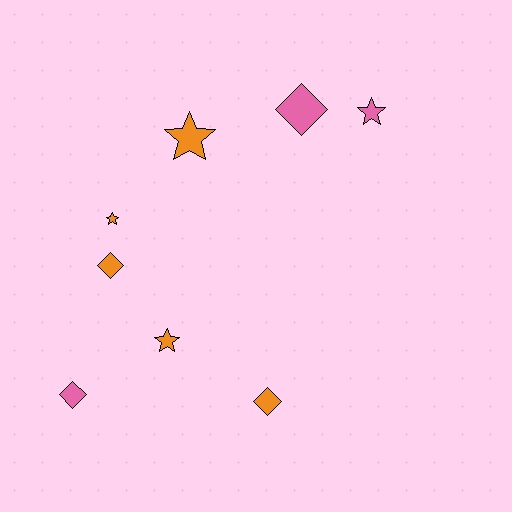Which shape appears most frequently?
Star, with 4 objects.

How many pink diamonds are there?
There are 2 pink diamonds.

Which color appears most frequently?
Orange, with 5 objects.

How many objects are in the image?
There are 8 objects.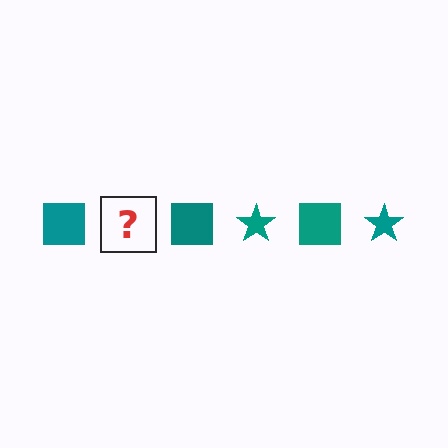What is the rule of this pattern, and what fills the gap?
The rule is that the pattern cycles through square, star shapes in teal. The gap should be filled with a teal star.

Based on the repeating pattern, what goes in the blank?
The blank should be a teal star.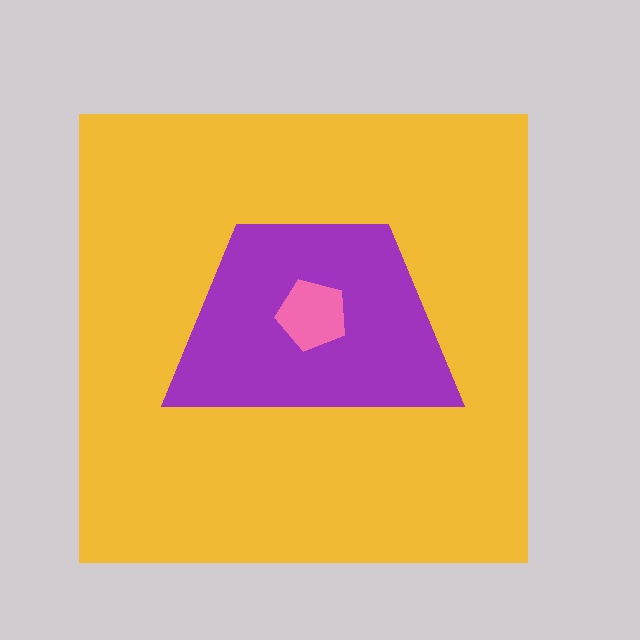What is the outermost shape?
The yellow square.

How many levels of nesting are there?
3.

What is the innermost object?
The pink pentagon.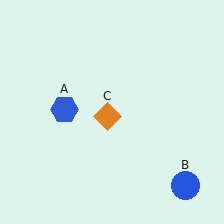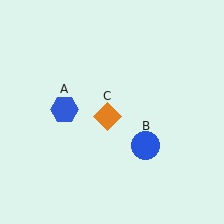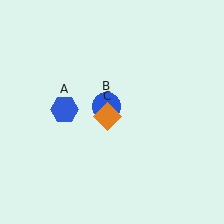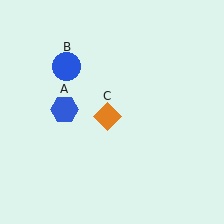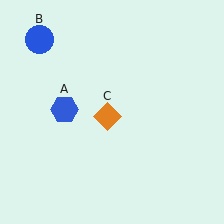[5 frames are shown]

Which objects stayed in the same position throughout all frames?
Blue hexagon (object A) and orange diamond (object C) remained stationary.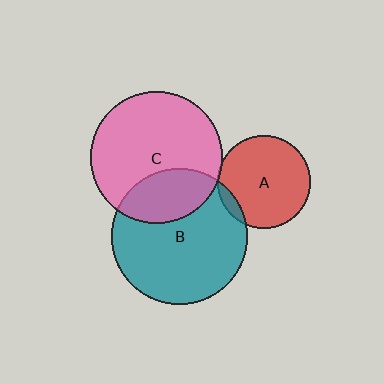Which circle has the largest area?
Circle B (teal).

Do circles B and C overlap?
Yes.